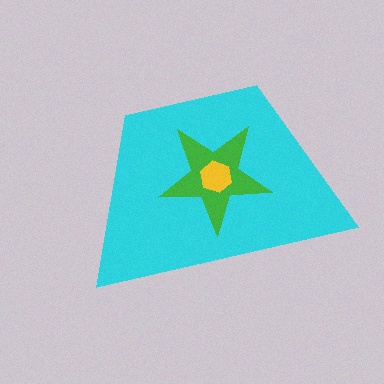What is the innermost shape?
The yellow hexagon.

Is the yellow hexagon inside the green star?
Yes.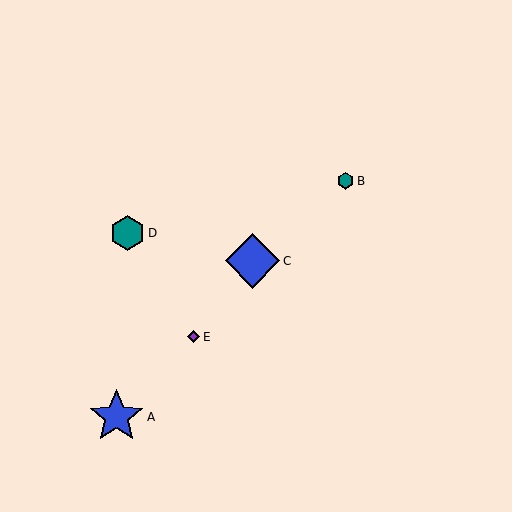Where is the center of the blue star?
The center of the blue star is at (117, 417).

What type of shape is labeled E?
Shape E is a purple diamond.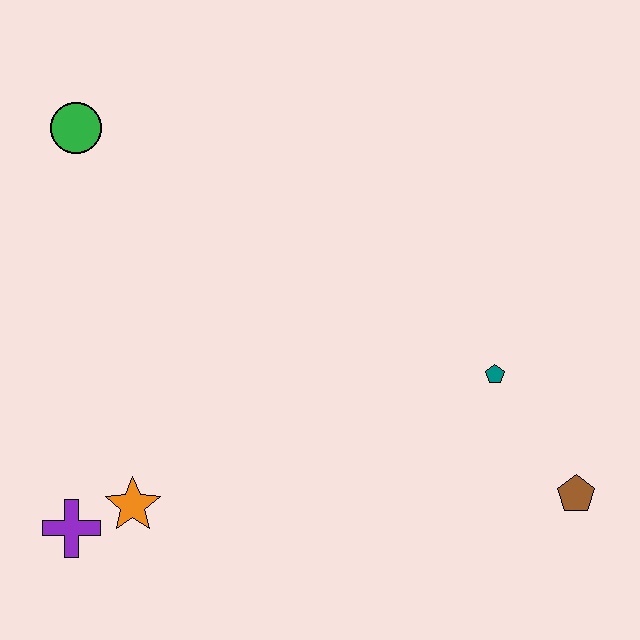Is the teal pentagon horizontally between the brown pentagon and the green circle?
Yes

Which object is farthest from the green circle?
The brown pentagon is farthest from the green circle.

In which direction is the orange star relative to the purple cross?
The orange star is to the right of the purple cross.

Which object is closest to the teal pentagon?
The brown pentagon is closest to the teal pentagon.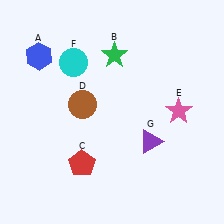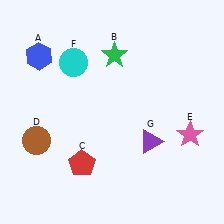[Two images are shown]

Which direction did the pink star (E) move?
The pink star (E) moved down.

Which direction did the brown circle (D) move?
The brown circle (D) moved left.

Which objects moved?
The objects that moved are: the brown circle (D), the pink star (E).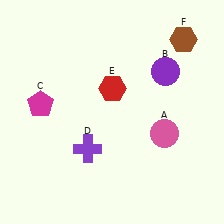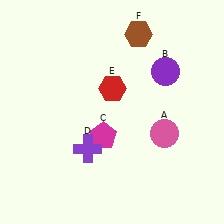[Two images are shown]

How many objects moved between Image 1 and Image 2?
2 objects moved between the two images.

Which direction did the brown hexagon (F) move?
The brown hexagon (F) moved left.